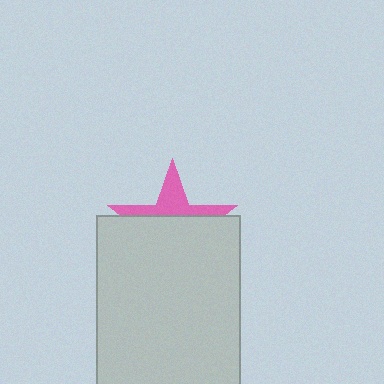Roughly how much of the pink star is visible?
A small part of it is visible (roughly 36%).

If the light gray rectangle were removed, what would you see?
You would see the complete pink star.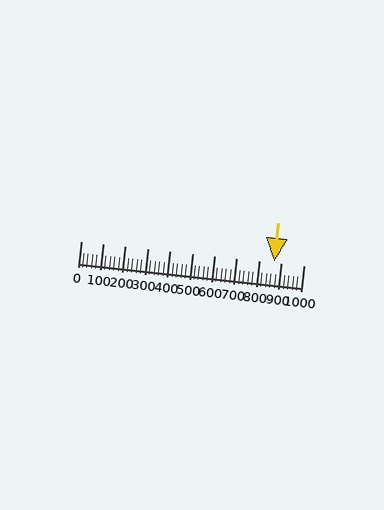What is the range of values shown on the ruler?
The ruler shows values from 0 to 1000.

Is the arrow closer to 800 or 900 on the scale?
The arrow is closer to 900.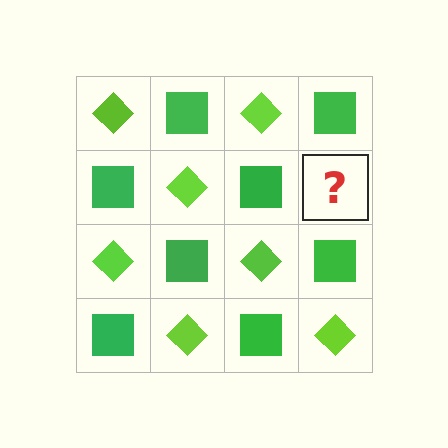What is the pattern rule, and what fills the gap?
The rule is that it alternates lime diamond and green square in a checkerboard pattern. The gap should be filled with a lime diamond.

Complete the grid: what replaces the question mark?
The question mark should be replaced with a lime diamond.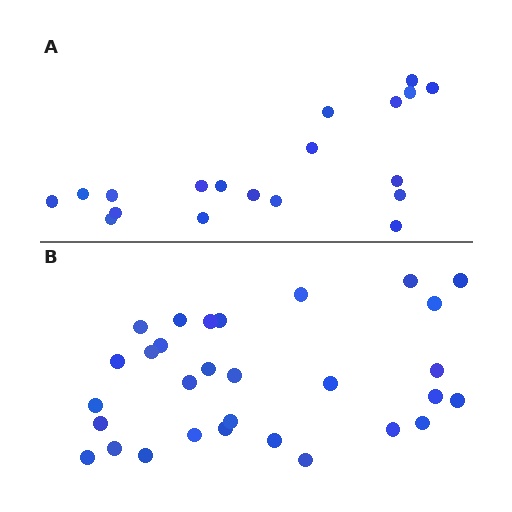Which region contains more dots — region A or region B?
Region B (the bottom region) has more dots.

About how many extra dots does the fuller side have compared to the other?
Region B has roughly 12 or so more dots than region A.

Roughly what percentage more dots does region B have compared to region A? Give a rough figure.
About 60% more.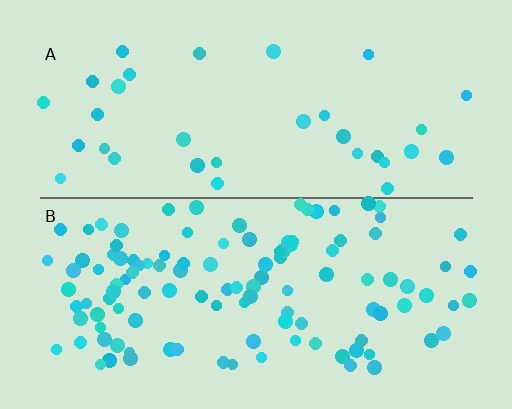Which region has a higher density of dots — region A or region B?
B (the bottom).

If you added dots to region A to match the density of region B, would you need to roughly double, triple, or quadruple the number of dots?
Approximately triple.